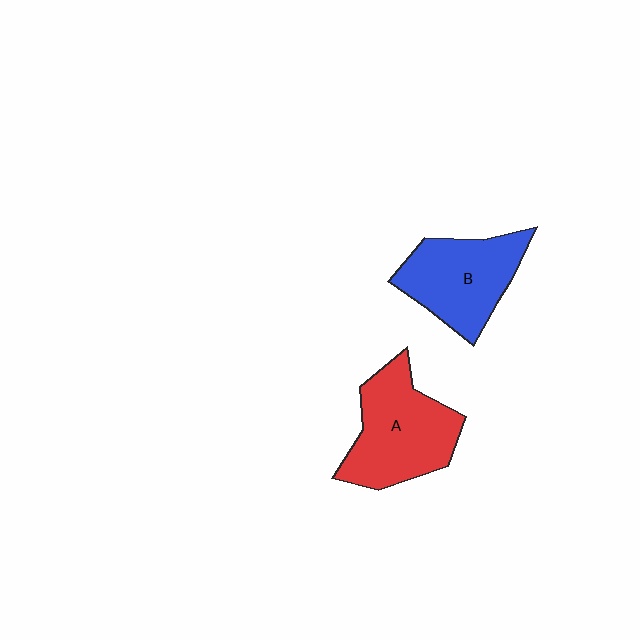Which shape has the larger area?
Shape A (red).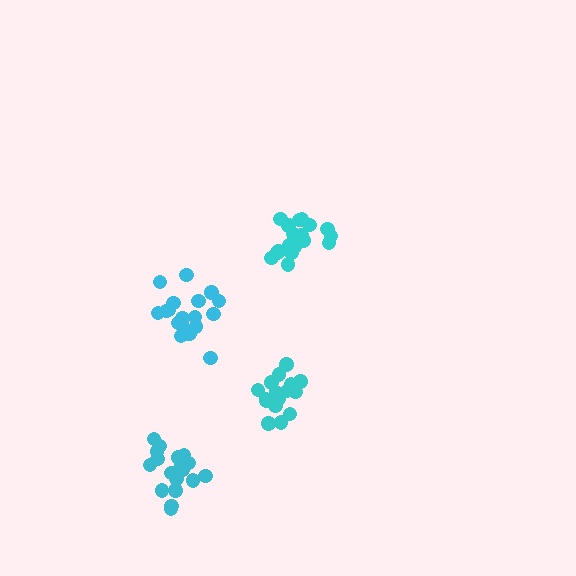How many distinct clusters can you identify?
There are 4 distinct clusters.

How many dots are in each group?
Group 1: 19 dots, Group 2: 19 dots, Group 3: 20 dots, Group 4: 17 dots (75 total).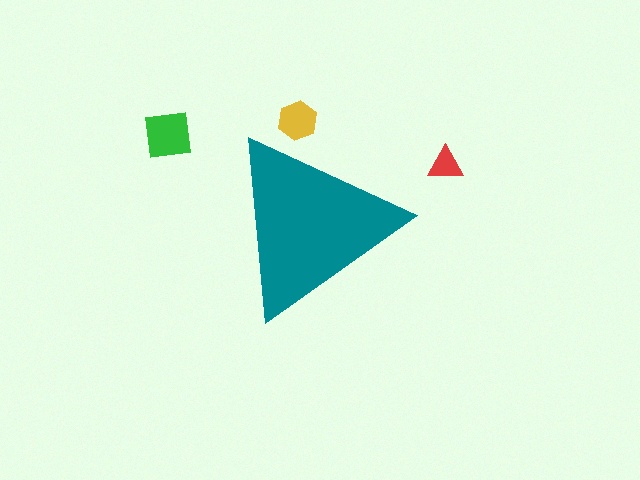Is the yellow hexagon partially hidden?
Yes, the yellow hexagon is partially hidden behind the teal triangle.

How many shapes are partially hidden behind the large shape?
1 shape is partially hidden.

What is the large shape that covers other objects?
A teal triangle.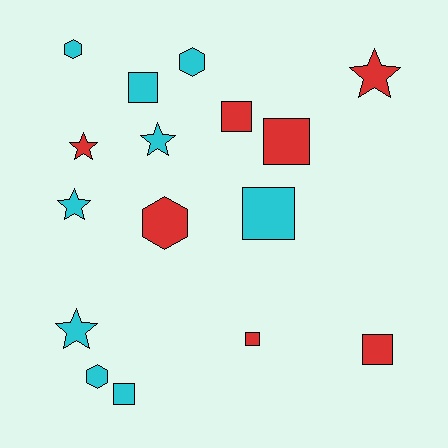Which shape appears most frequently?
Square, with 7 objects.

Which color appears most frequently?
Cyan, with 9 objects.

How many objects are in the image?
There are 16 objects.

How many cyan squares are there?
There are 3 cyan squares.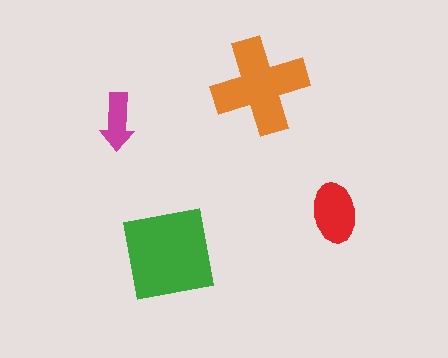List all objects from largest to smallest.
The green square, the orange cross, the red ellipse, the magenta arrow.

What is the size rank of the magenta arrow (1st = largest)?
4th.